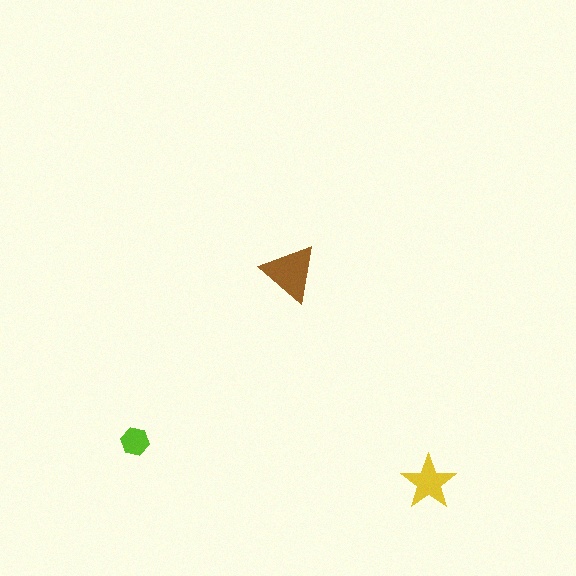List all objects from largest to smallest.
The brown triangle, the yellow star, the lime hexagon.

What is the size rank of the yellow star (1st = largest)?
2nd.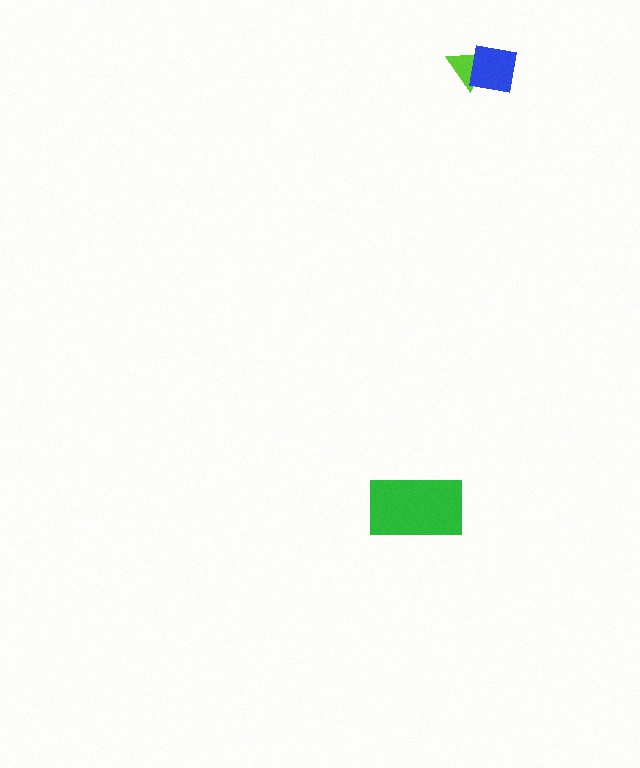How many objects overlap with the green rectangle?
0 objects overlap with the green rectangle.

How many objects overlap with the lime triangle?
1 object overlaps with the lime triangle.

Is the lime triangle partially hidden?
Yes, it is partially covered by another shape.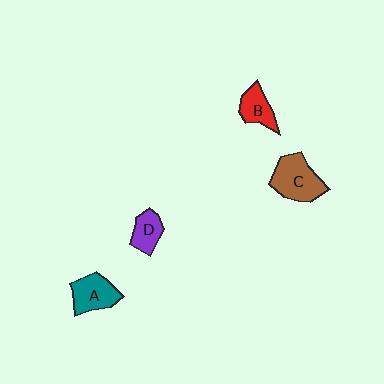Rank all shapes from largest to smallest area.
From largest to smallest: C (brown), A (teal), B (red), D (purple).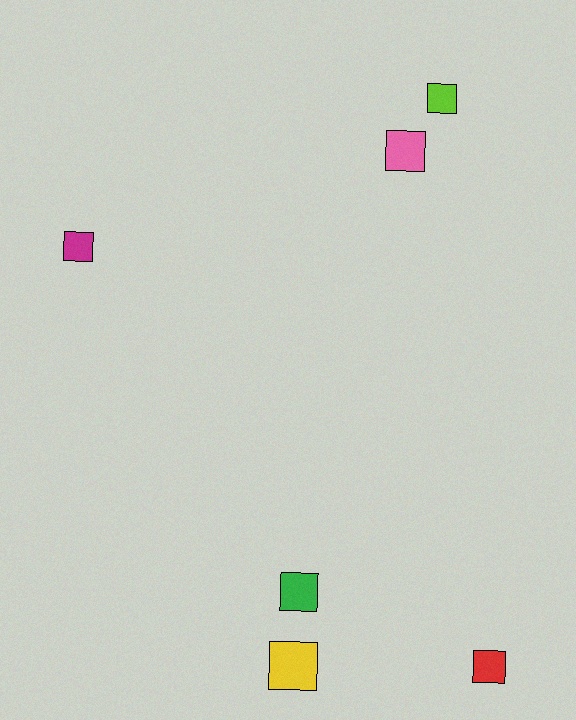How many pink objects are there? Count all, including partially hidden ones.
There is 1 pink object.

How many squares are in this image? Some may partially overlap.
There are 6 squares.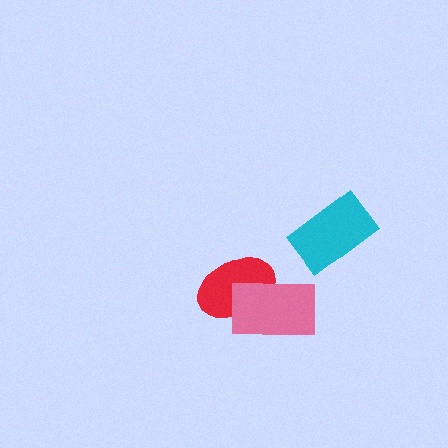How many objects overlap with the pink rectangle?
1 object overlaps with the pink rectangle.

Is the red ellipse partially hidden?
Yes, it is partially covered by another shape.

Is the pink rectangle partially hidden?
No, no other shape covers it.